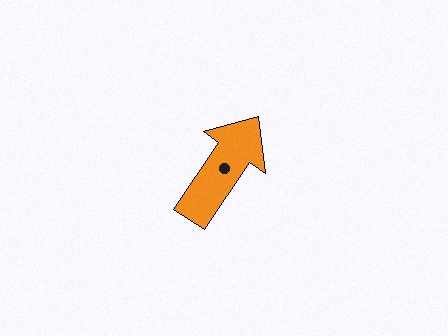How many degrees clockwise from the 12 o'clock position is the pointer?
Approximately 34 degrees.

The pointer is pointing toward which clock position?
Roughly 1 o'clock.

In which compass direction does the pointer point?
Northeast.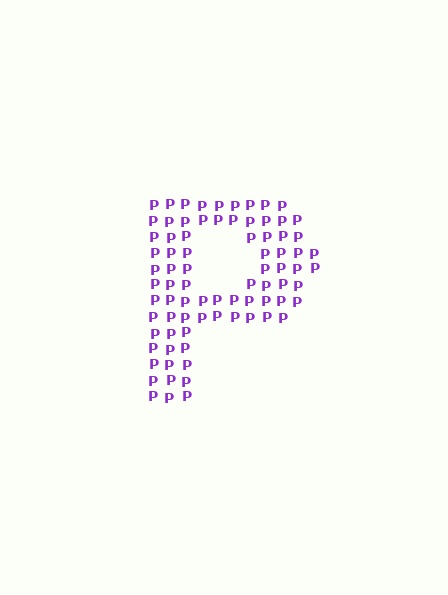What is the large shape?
The large shape is the letter P.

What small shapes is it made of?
It is made of small letter P's.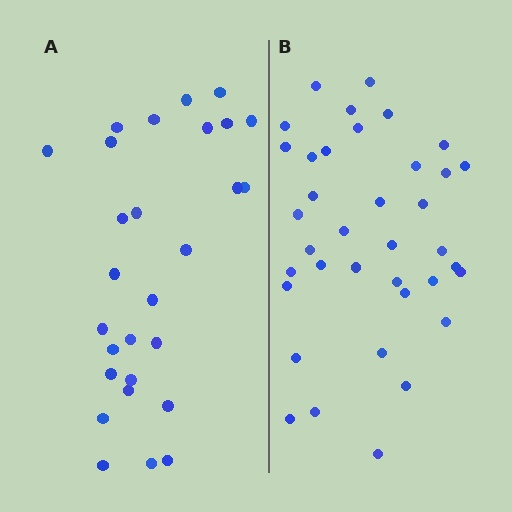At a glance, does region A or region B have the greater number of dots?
Region B (the right region) has more dots.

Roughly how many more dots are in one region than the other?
Region B has roughly 8 or so more dots than region A.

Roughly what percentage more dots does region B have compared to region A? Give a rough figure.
About 30% more.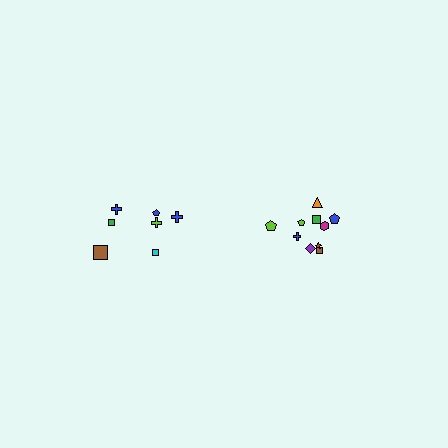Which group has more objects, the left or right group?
The right group.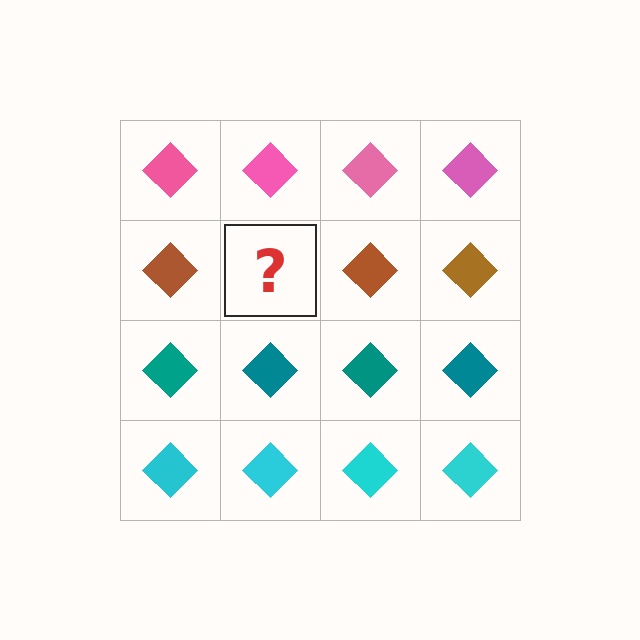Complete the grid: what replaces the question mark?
The question mark should be replaced with a brown diamond.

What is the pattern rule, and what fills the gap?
The rule is that each row has a consistent color. The gap should be filled with a brown diamond.